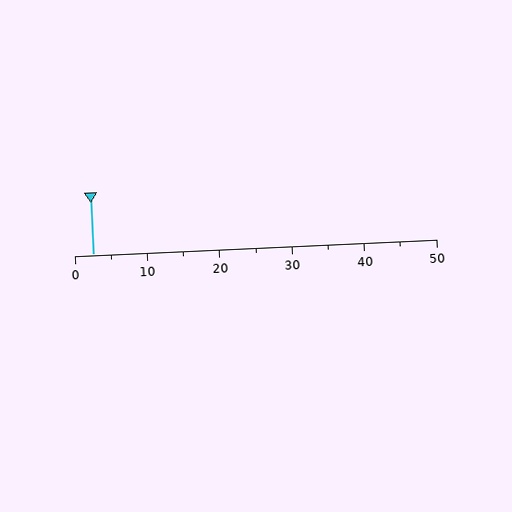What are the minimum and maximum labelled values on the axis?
The axis runs from 0 to 50.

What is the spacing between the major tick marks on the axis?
The major ticks are spaced 10 apart.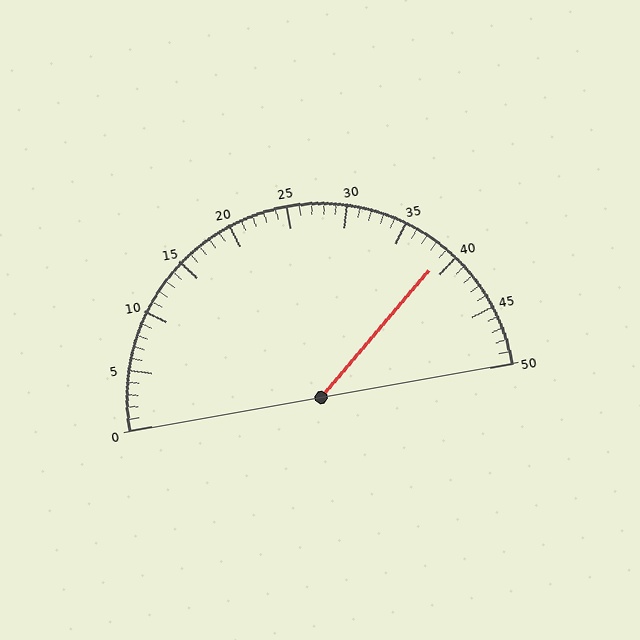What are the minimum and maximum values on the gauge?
The gauge ranges from 0 to 50.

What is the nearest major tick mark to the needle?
The nearest major tick mark is 40.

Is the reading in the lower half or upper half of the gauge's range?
The reading is in the upper half of the range (0 to 50).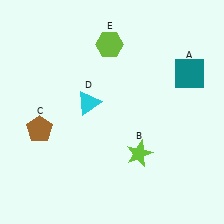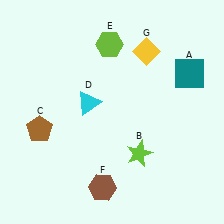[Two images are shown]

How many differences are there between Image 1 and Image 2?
There are 2 differences between the two images.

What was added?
A brown hexagon (F), a yellow diamond (G) were added in Image 2.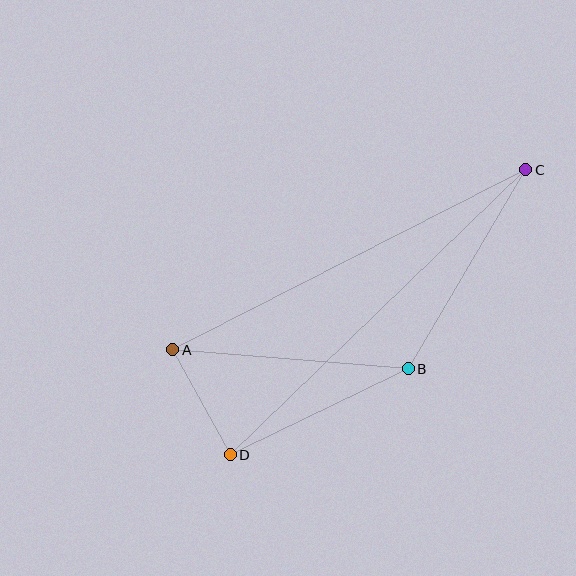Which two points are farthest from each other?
Points C and D are farthest from each other.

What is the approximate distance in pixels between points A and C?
The distance between A and C is approximately 396 pixels.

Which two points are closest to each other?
Points A and D are closest to each other.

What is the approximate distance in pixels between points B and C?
The distance between B and C is approximately 231 pixels.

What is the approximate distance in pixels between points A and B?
The distance between A and B is approximately 236 pixels.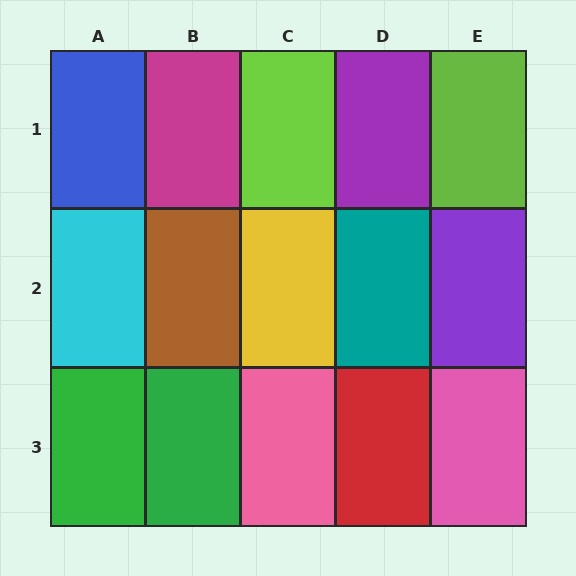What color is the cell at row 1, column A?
Blue.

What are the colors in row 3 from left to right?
Green, green, pink, red, pink.